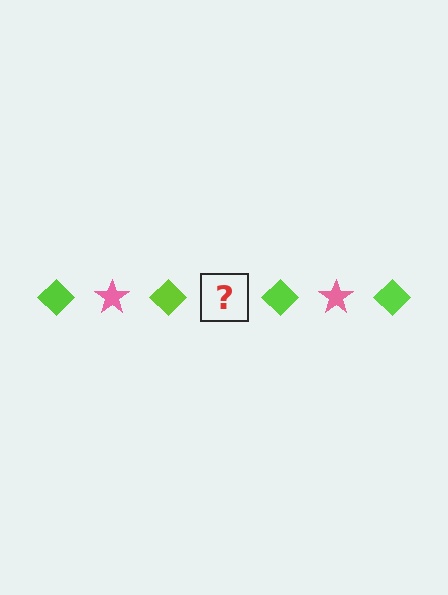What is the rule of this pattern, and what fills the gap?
The rule is that the pattern alternates between lime diamond and pink star. The gap should be filled with a pink star.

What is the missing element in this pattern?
The missing element is a pink star.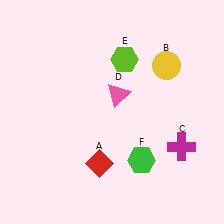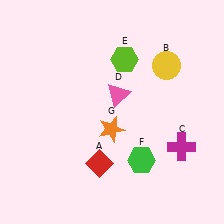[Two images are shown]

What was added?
An orange star (G) was added in Image 2.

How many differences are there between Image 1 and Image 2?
There is 1 difference between the two images.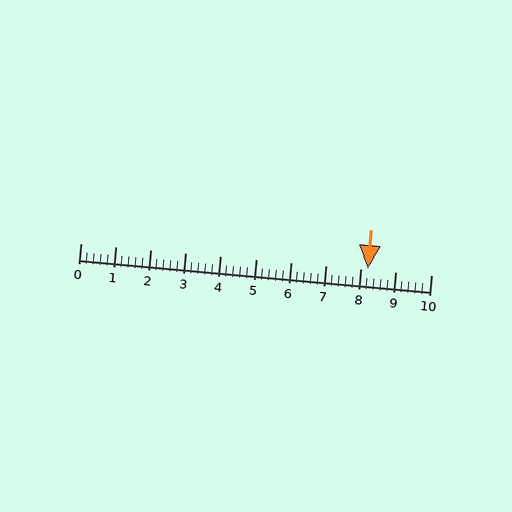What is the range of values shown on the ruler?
The ruler shows values from 0 to 10.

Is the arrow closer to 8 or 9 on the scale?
The arrow is closer to 8.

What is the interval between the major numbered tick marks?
The major tick marks are spaced 1 units apart.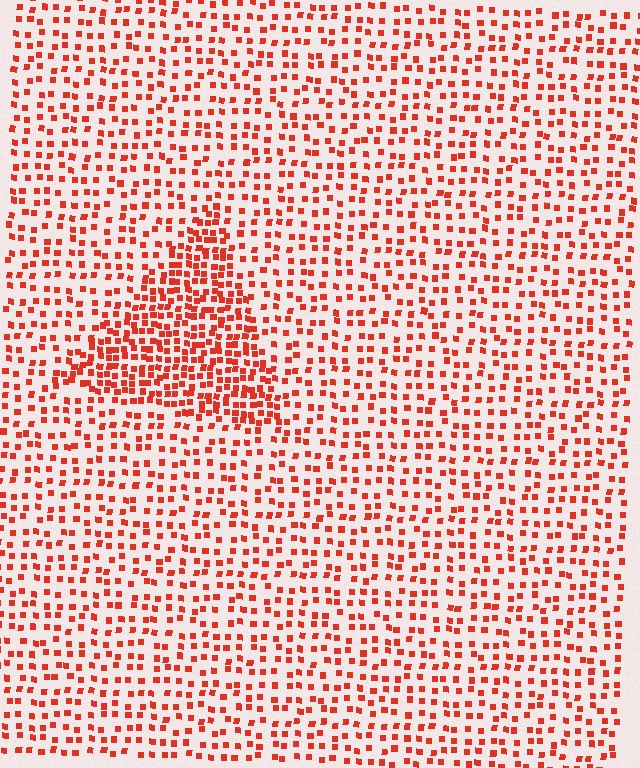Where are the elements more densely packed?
The elements are more densely packed inside the triangle boundary.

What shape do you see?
I see a triangle.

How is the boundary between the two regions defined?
The boundary is defined by a change in element density (approximately 2.0x ratio). All elements are the same color, size, and shape.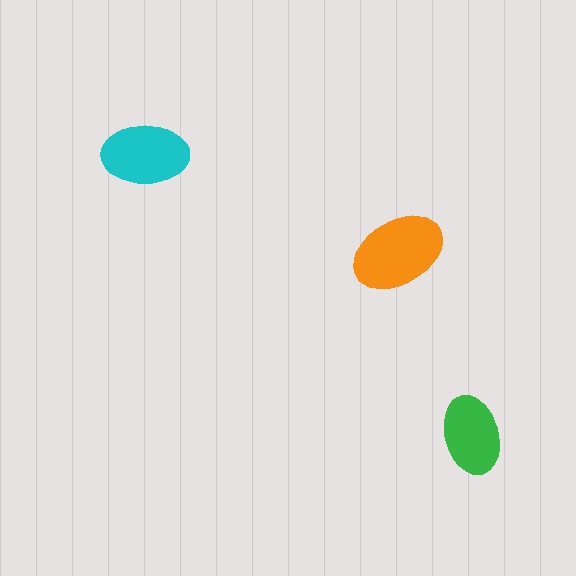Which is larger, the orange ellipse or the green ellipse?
The orange one.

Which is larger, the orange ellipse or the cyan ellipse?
The orange one.